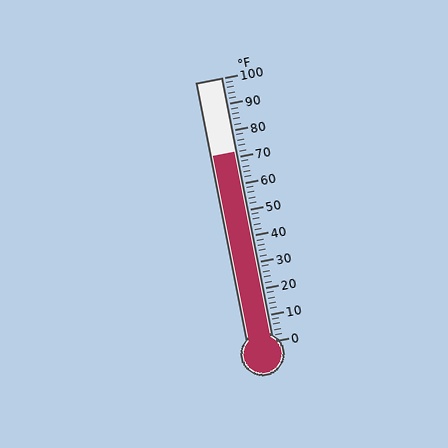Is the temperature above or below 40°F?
The temperature is above 40°F.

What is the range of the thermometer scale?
The thermometer scale ranges from 0°F to 100°F.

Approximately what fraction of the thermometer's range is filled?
The thermometer is filled to approximately 70% of its range.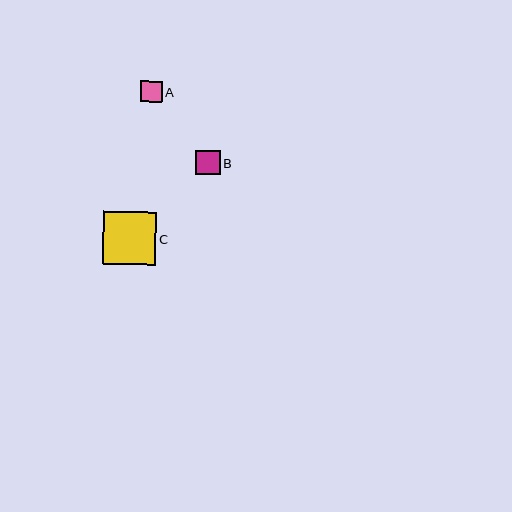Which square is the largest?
Square C is the largest with a size of approximately 53 pixels.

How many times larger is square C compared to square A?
Square C is approximately 2.5 times the size of square A.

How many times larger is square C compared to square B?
Square C is approximately 2.2 times the size of square B.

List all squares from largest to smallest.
From largest to smallest: C, B, A.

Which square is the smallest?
Square A is the smallest with a size of approximately 22 pixels.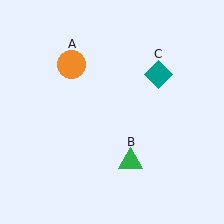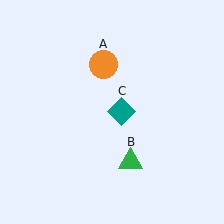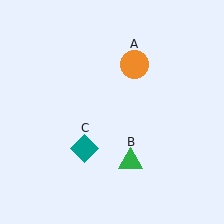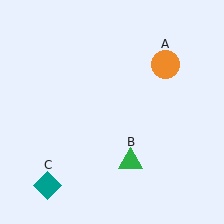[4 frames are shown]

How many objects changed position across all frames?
2 objects changed position: orange circle (object A), teal diamond (object C).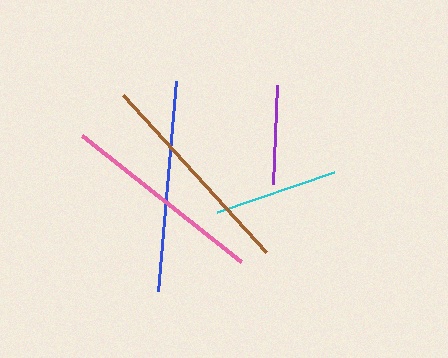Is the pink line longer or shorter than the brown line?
The brown line is longer than the pink line.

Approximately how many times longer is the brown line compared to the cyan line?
The brown line is approximately 1.7 times the length of the cyan line.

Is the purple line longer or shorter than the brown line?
The brown line is longer than the purple line.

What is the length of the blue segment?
The blue segment is approximately 211 pixels long.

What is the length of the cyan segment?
The cyan segment is approximately 124 pixels long.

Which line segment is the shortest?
The purple line is the shortest at approximately 99 pixels.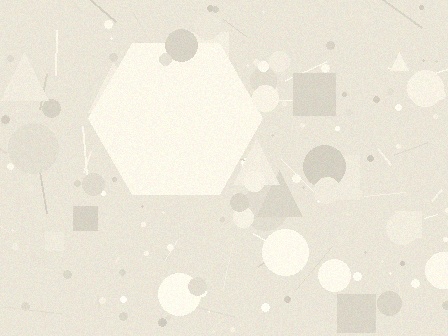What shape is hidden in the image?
A hexagon is hidden in the image.